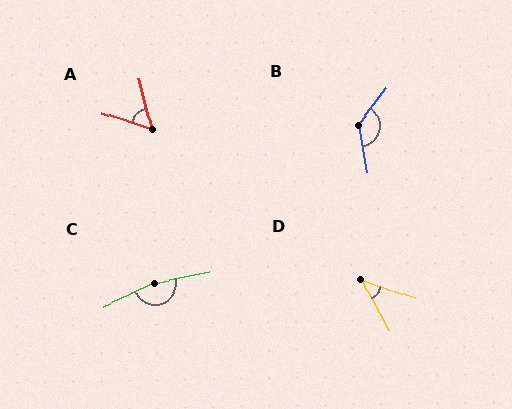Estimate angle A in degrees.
Approximately 57 degrees.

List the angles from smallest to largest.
D (43°), A (57°), B (131°), C (168°).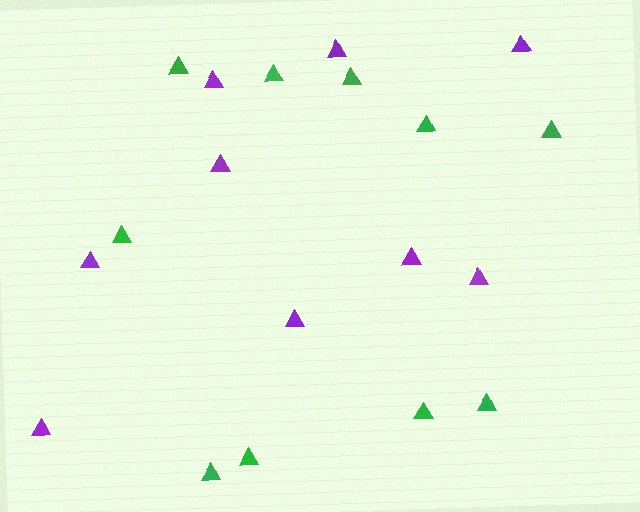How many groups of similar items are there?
There are 2 groups: one group of purple triangles (9) and one group of green triangles (10).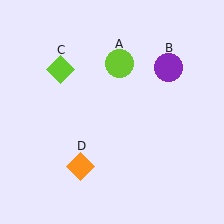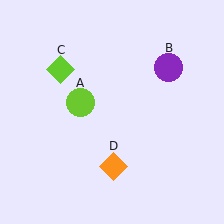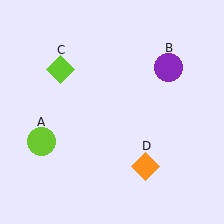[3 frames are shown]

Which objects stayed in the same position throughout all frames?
Purple circle (object B) and lime diamond (object C) remained stationary.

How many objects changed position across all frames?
2 objects changed position: lime circle (object A), orange diamond (object D).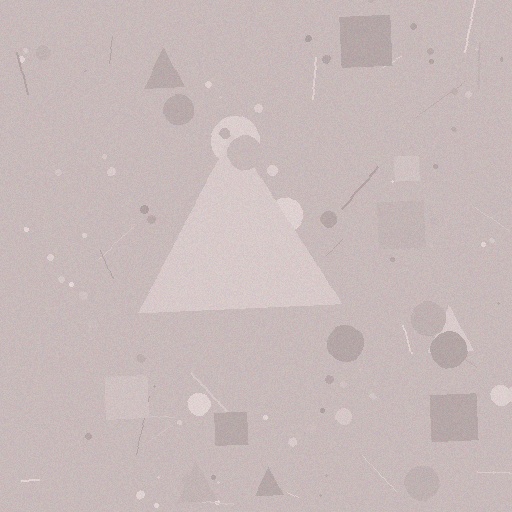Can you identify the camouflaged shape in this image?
The camouflaged shape is a triangle.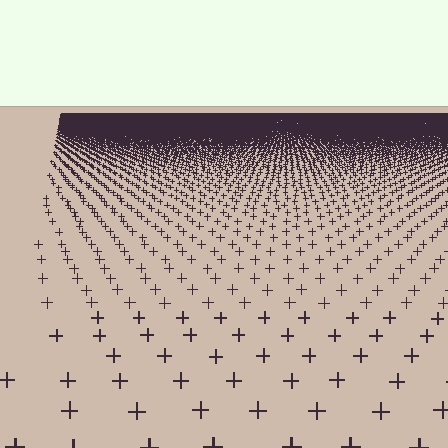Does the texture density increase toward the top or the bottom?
Density increases toward the top.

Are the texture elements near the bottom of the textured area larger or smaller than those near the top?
Larger. Near the bottom, elements are closer to the viewer and appear at a bigger on-screen size.